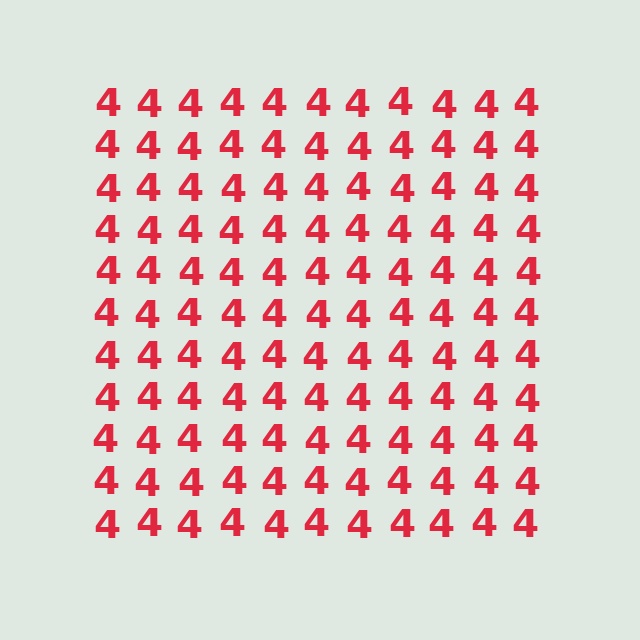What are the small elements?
The small elements are digit 4's.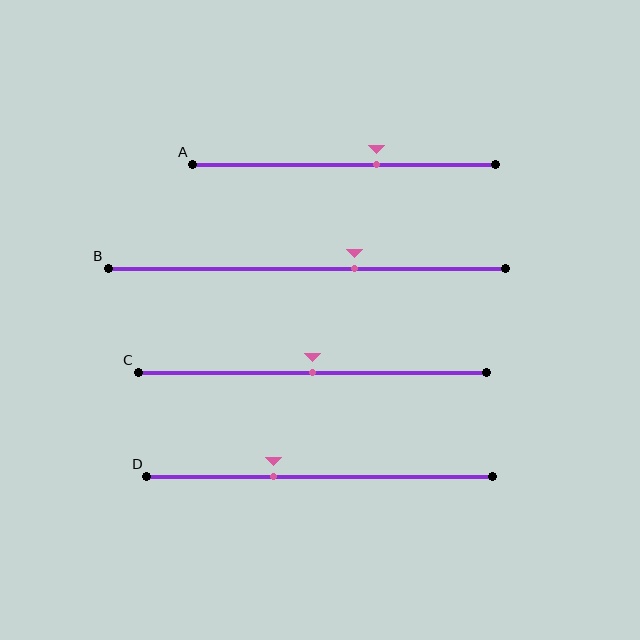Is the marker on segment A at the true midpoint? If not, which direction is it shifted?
No, the marker on segment A is shifted to the right by about 11% of the segment length.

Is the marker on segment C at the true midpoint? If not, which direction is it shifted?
Yes, the marker on segment C is at the true midpoint.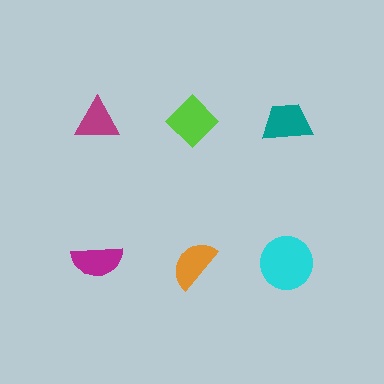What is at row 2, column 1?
A magenta semicircle.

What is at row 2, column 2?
An orange semicircle.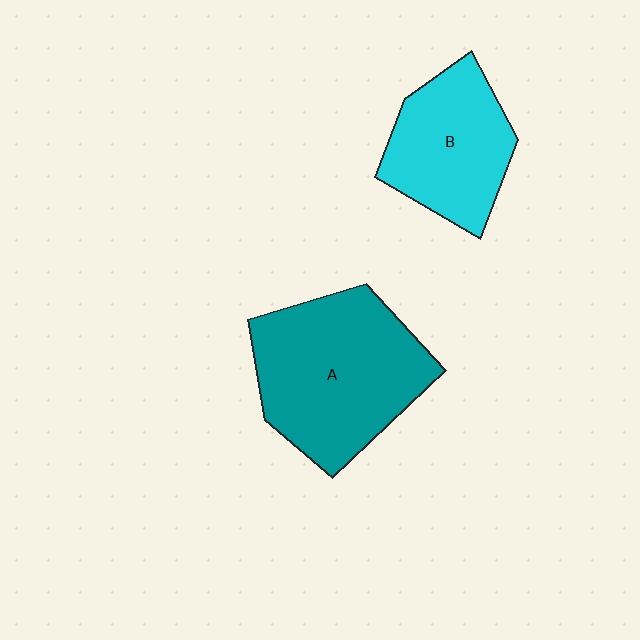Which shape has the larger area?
Shape A (teal).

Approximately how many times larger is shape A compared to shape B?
Approximately 1.5 times.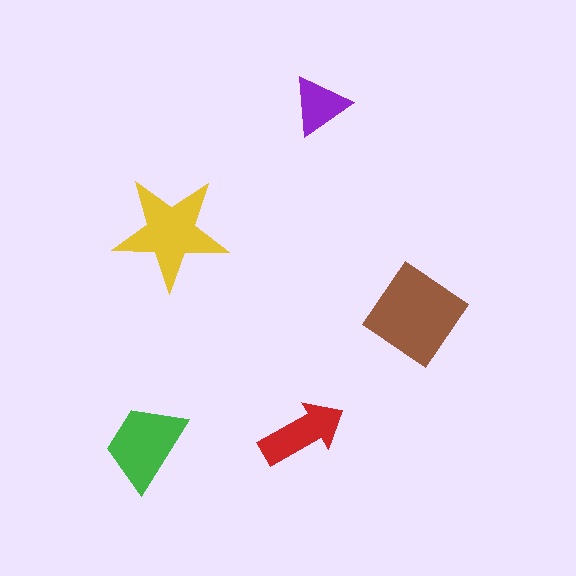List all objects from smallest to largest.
The purple triangle, the red arrow, the green trapezoid, the yellow star, the brown diamond.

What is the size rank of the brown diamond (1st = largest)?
1st.